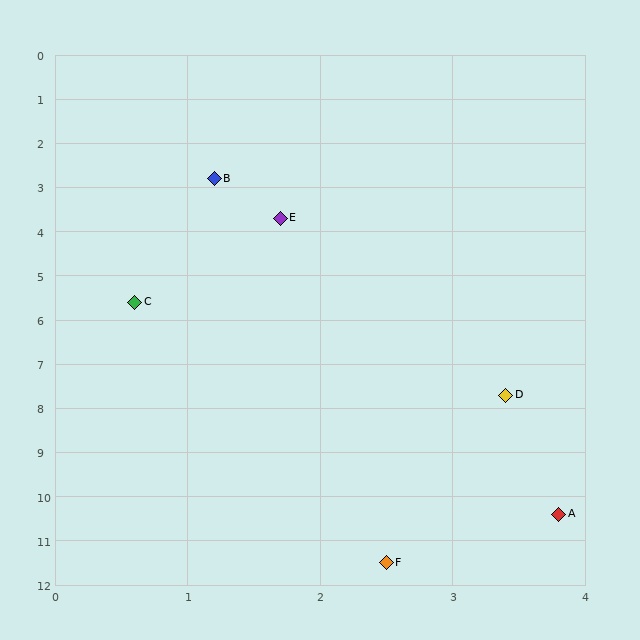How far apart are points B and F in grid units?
Points B and F are about 8.8 grid units apart.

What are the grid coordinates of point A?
Point A is at approximately (3.8, 10.4).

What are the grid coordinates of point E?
Point E is at approximately (1.7, 3.7).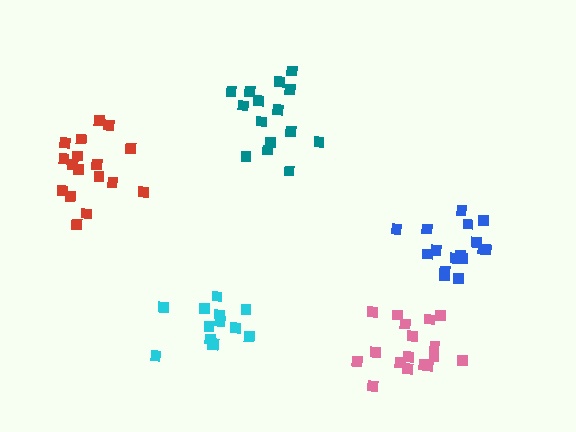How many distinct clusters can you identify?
There are 5 distinct clusters.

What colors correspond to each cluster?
The clusters are colored: teal, blue, red, pink, cyan.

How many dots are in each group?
Group 1: 15 dots, Group 2: 16 dots, Group 3: 17 dots, Group 4: 17 dots, Group 5: 13 dots (78 total).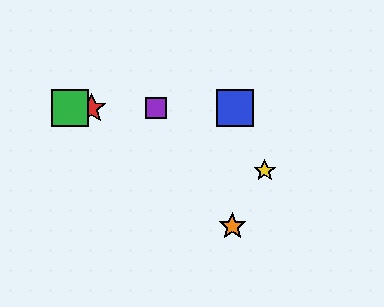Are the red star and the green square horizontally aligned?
Yes, both are at y≈108.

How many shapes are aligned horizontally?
4 shapes (the red star, the blue square, the green square, the purple square) are aligned horizontally.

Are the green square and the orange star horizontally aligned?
No, the green square is at y≈108 and the orange star is at y≈226.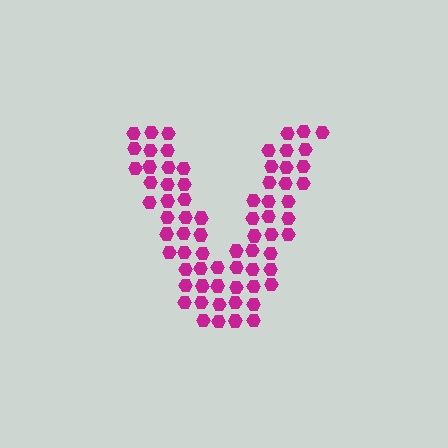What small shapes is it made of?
It is made of small hexagons.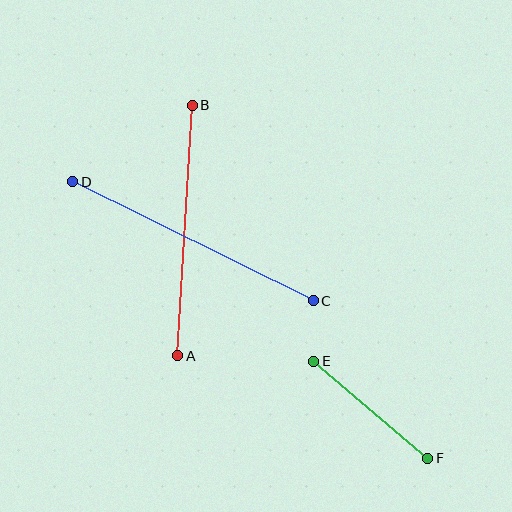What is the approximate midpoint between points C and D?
The midpoint is at approximately (193, 241) pixels.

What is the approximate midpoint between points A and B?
The midpoint is at approximately (185, 231) pixels.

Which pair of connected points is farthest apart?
Points C and D are farthest apart.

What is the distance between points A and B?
The distance is approximately 251 pixels.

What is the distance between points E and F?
The distance is approximately 150 pixels.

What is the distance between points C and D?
The distance is approximately 268 pixels.